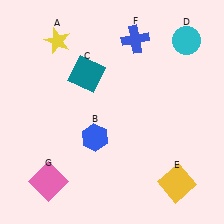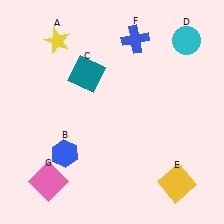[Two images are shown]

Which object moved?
The blue hexagon (B) moved left.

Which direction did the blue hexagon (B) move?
The blue hexagon (B) moved left.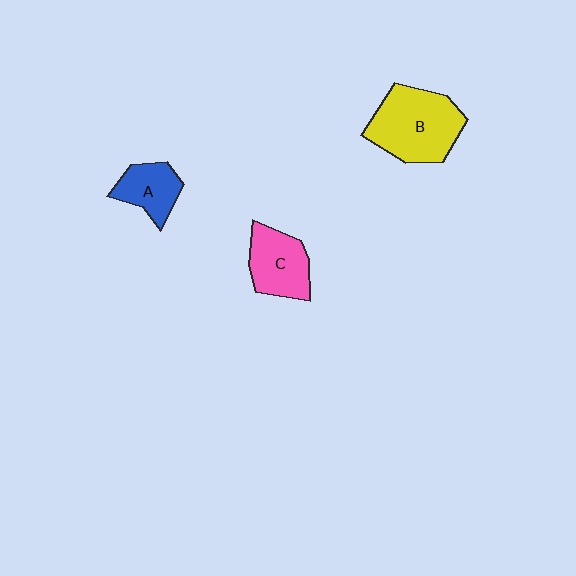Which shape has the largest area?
Shape B (yellow).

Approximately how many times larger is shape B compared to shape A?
Approximately 2.0 times.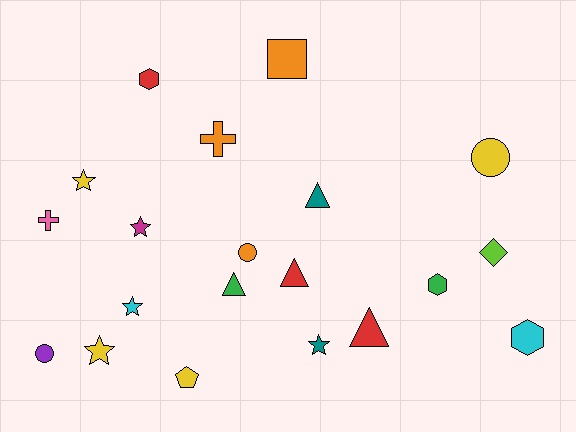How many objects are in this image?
There are 20 objects.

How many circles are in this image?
There are 3 circles.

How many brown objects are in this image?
There are no brown objects.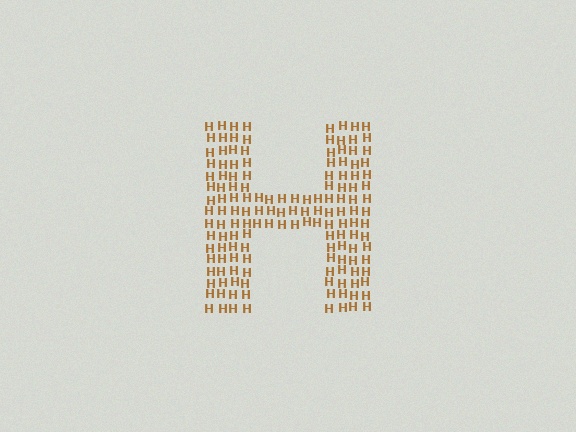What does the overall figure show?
The overall figure shows the letter H.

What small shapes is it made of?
It is made of small letter H's.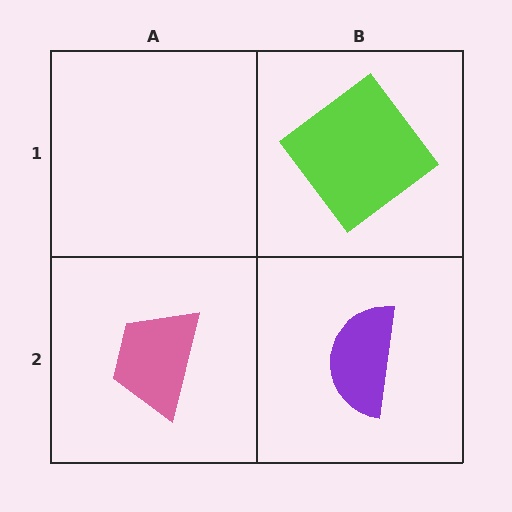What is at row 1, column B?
A lime diamond.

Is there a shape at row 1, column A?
No, that cell is empty.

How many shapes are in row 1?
1 shape.